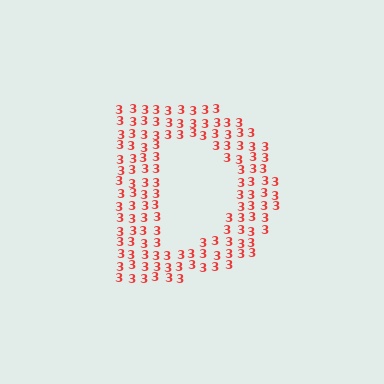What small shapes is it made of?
It is made of small digit 3's.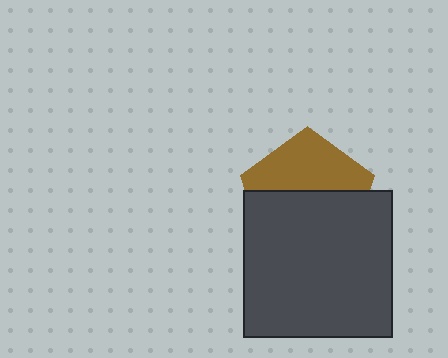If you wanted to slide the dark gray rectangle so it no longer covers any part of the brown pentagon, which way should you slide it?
Slide it down — that is the most direct way to separate the two shapes.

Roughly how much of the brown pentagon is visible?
A small part of it is visible (roughly 43%).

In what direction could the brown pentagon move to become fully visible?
The brown pentagon could move up. That would shift it out from behind the dark gray rectangle entirely.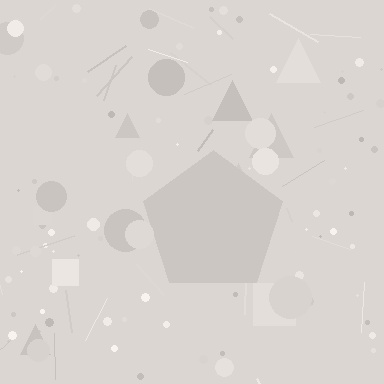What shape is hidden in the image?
A pentagon is hidden in the image.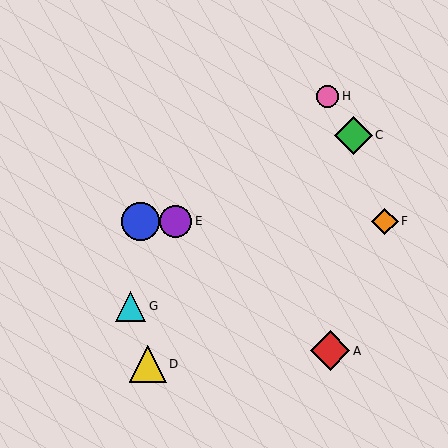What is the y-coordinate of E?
Object E is at y≈221.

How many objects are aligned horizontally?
3 objects (B, E, F) are aligned horizontally.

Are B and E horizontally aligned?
Yes, both are at y≈221.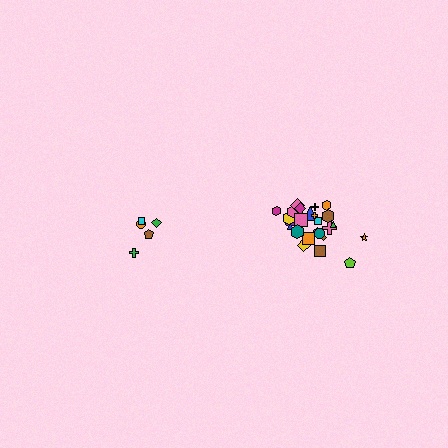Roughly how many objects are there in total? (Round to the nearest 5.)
Roughly 30 objects in total.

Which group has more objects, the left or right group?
The right group.